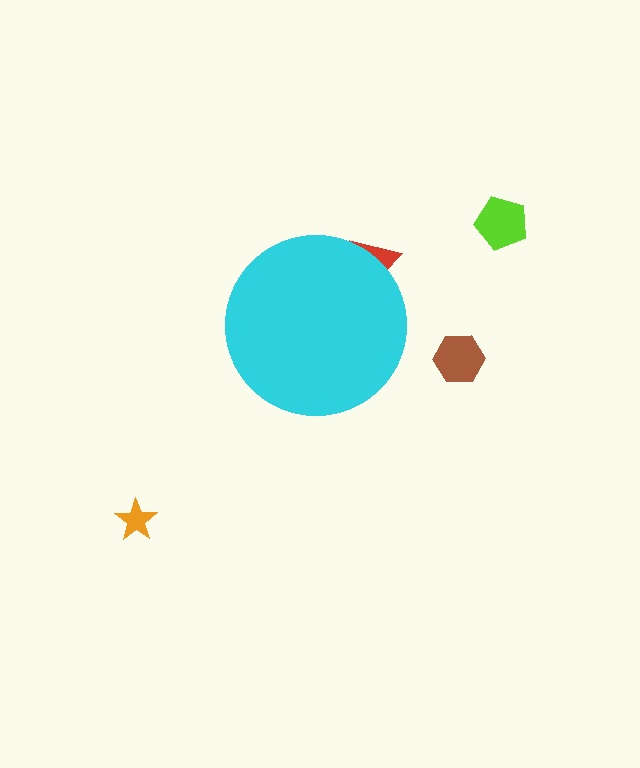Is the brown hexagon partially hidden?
No, the brown hexagon is fully visible.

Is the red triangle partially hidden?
Yes, the red triangle is partially hidden behind the cyan circle.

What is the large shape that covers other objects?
A cyan circle.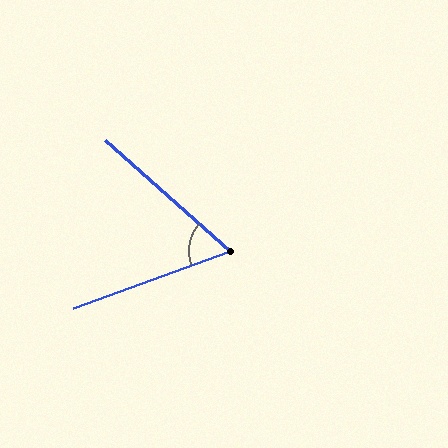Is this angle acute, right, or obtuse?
It is acute.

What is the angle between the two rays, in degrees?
Approximately 61 degrees.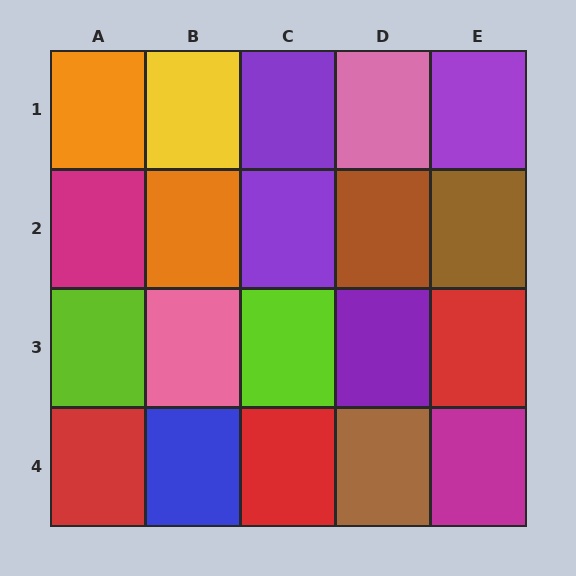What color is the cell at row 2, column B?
Orange.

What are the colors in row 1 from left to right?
Orange, yellow, purple, pink, purple.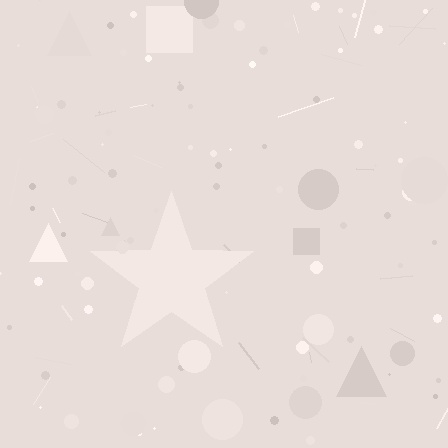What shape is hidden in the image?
A star is hidden in the image.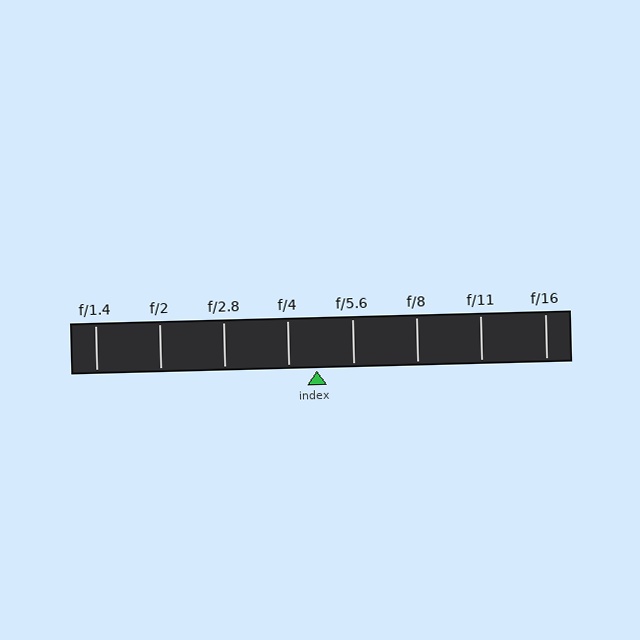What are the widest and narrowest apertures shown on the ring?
The widest aperture shown is f/1.4 and the narrowest is f/16.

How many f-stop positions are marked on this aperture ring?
There are 8 f-stop positions marked.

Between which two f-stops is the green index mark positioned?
The index mark is between f/4 and f/5.6.